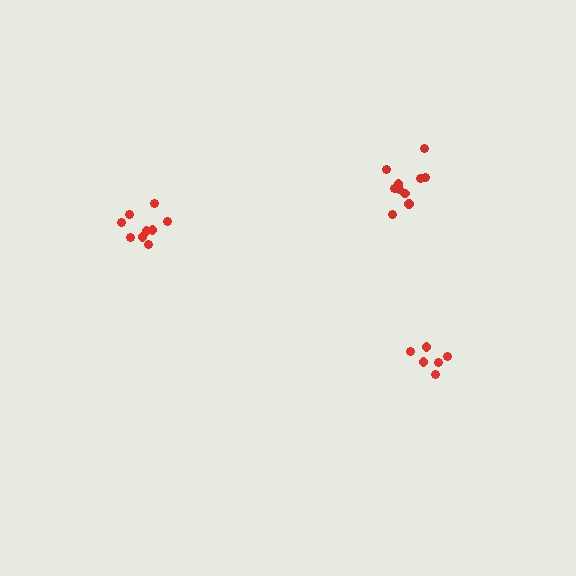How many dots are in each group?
Group 1: 9 dots, Group 2: 10 dots, Group 3: 6 dots (25 total).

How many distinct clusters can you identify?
There are 3 distinct clusters.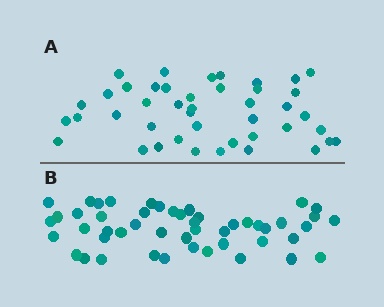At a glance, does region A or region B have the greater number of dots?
Region B (the bottom region) has more dots.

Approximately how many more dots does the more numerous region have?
Region B has about 6 more dots than region A.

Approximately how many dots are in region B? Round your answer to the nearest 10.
About 50 dots. (The exact count is 49, which rounds to 50.)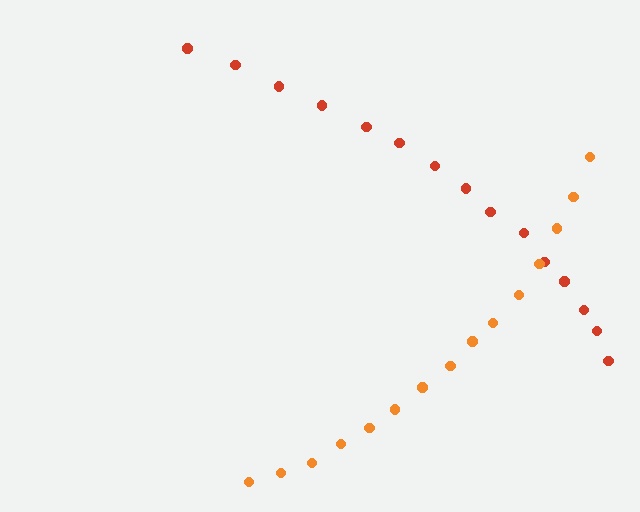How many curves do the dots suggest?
There are 2 distinct paths.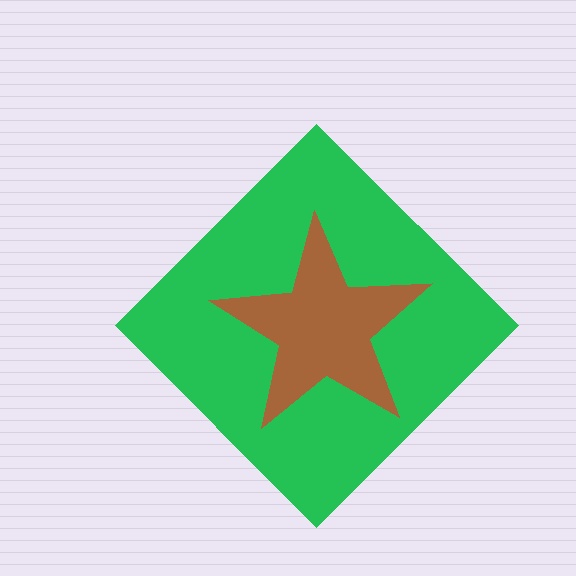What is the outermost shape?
The green diamond.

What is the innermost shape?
The brown star.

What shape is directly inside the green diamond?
The brown star.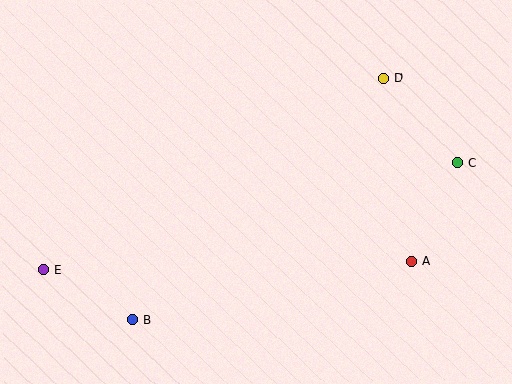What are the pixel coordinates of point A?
Point A is at (411, 261).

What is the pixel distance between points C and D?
The distance between C and D is 113 pixels.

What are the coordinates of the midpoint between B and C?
The midpoint between B and C is at (296, 241).